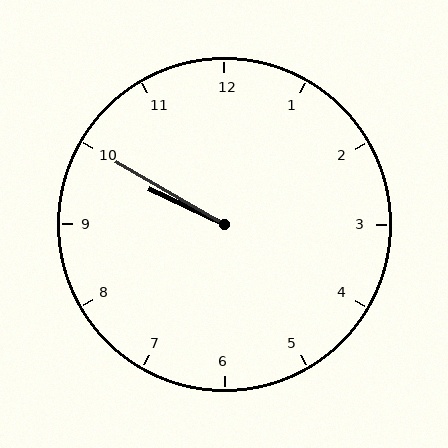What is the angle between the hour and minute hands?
Approximately 5 degrees.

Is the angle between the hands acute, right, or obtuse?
It is acute.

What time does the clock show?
9:50.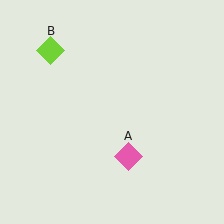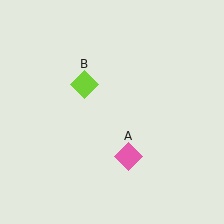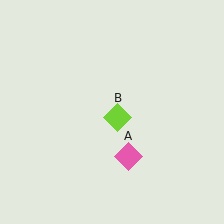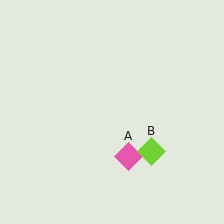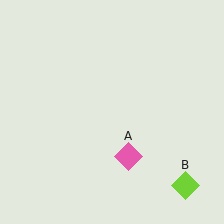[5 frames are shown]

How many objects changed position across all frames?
1 object changed position: lime diamond (object B).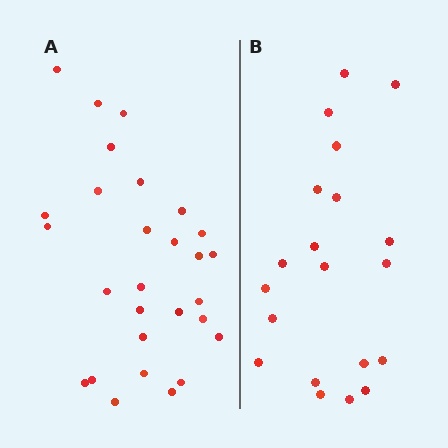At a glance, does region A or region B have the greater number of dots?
Region A (the left region) has more dots.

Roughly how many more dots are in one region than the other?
Region A has roughly 8 or so more dots than region B.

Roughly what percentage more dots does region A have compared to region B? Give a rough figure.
About 40% more.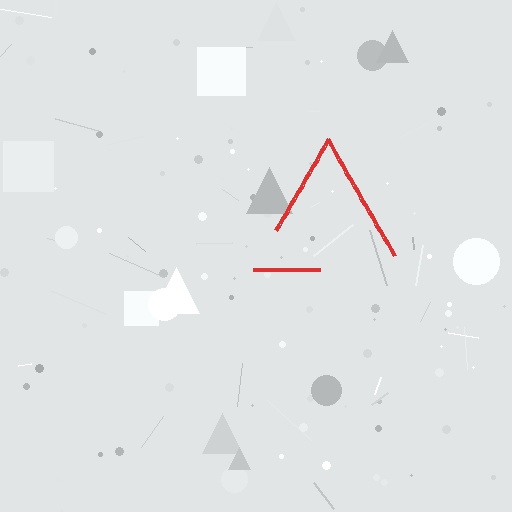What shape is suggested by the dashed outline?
The dashed outline suggests a triangle.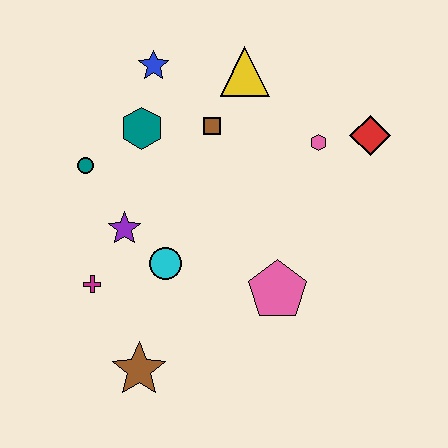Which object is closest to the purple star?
The cyan circle is closest to the purple star.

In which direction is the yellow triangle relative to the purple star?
The yellow triangle is above the purple star.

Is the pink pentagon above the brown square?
No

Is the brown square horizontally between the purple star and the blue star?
No